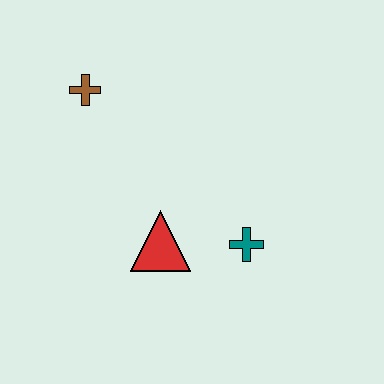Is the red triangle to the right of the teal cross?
No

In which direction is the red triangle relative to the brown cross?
The red triangle is below the brown cross.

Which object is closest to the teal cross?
The red triangle is closest to the teal cross.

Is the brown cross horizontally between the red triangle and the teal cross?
No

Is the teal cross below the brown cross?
Yes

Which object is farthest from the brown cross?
The teal cross is farthest from the brown cross.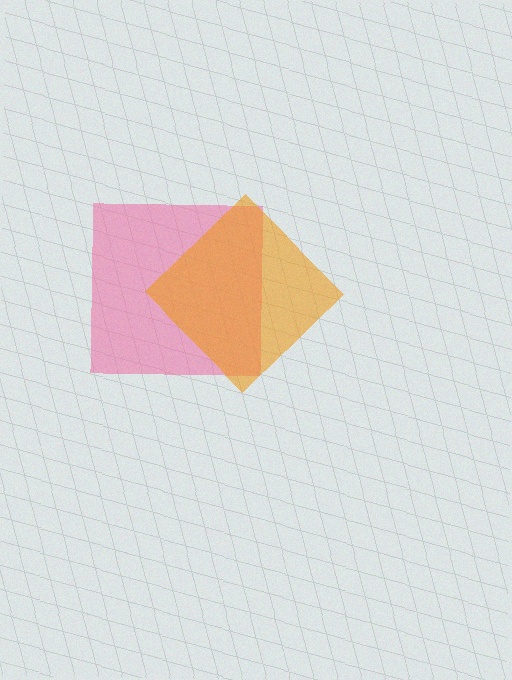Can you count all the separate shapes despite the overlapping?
Yes, there are 2 separate shapes.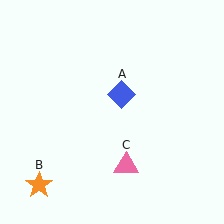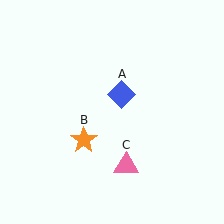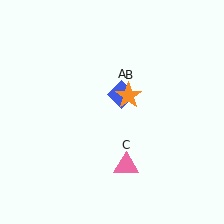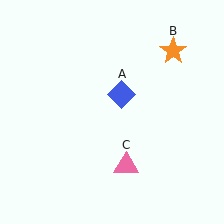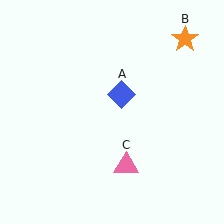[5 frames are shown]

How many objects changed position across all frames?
1 object changed position: orange star (object B).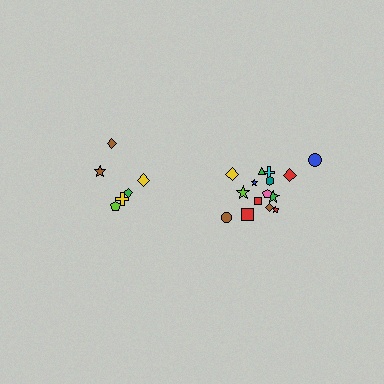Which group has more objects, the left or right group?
The right group.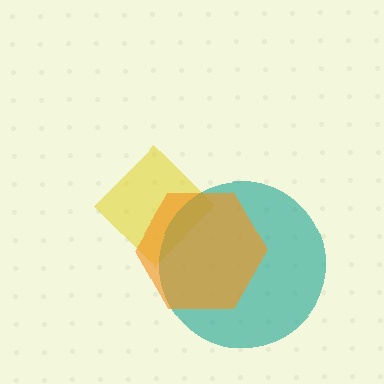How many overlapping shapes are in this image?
There are 3 overlapping shapes in the image.